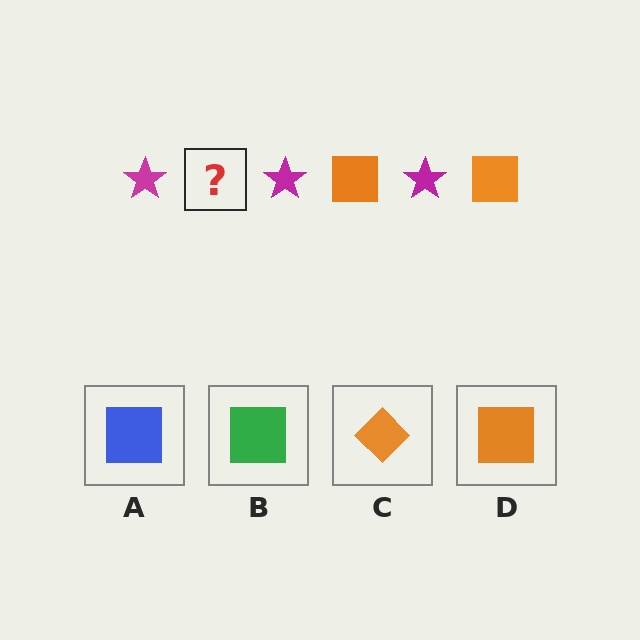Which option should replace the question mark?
Option D.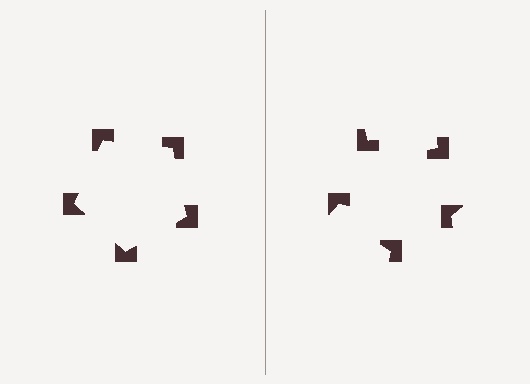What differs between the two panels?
The notched squares are positioned identically on both sides; only the wedge orientations differ. On the left they align to a pentagon; on the right they are misaligned.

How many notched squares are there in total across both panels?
10 — 5 on each side.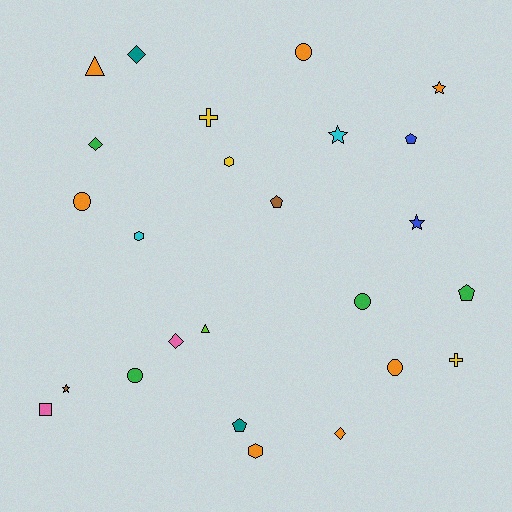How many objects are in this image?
There are 25 objects.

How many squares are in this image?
There is 1 square.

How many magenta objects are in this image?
There are no magenta objects.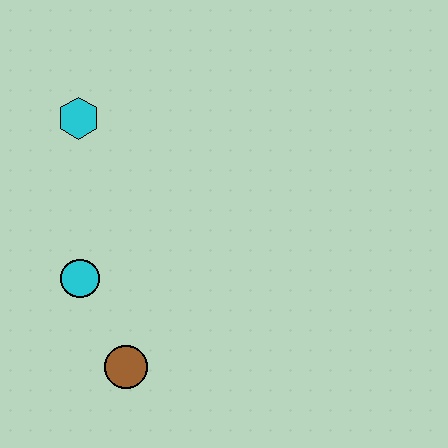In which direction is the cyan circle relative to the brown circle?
The cyan circle is above the brown circle.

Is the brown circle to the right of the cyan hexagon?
Yes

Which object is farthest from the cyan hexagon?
The brown circle is farthest from the cyan hexagon.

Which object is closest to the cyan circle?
The brown circle is closest to the cyan circle.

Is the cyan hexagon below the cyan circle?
No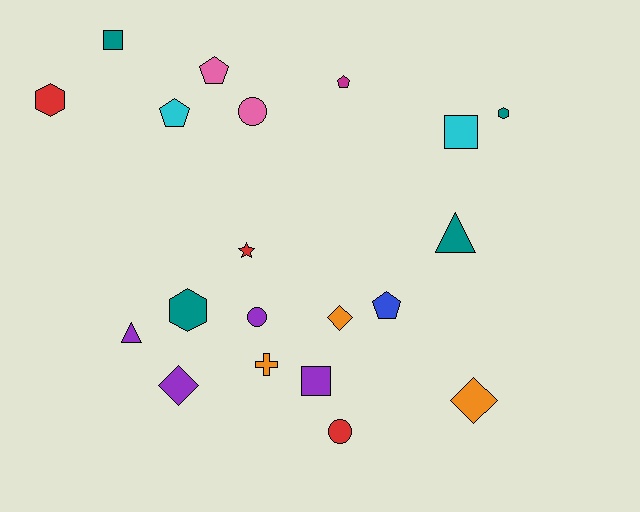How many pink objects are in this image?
There are 2 pink objects.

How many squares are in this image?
There are 3 squares.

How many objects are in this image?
There are 20 objects.